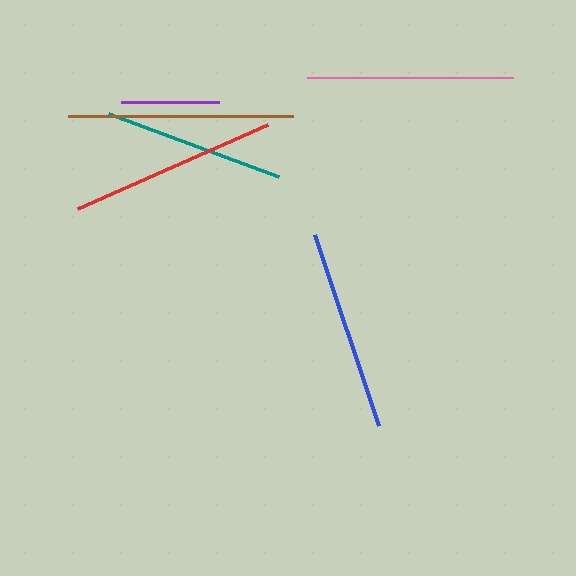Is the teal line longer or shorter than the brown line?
The brown line is longer than the teal line.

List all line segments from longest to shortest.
From longest to shortest: brown, red, pink, blue, teal, purple.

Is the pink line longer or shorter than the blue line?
The pink line is longer than the blue line.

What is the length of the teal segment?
The teal segment is approximately 181 pixels long.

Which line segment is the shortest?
The purple line is the shortest at approximately 98 pixels.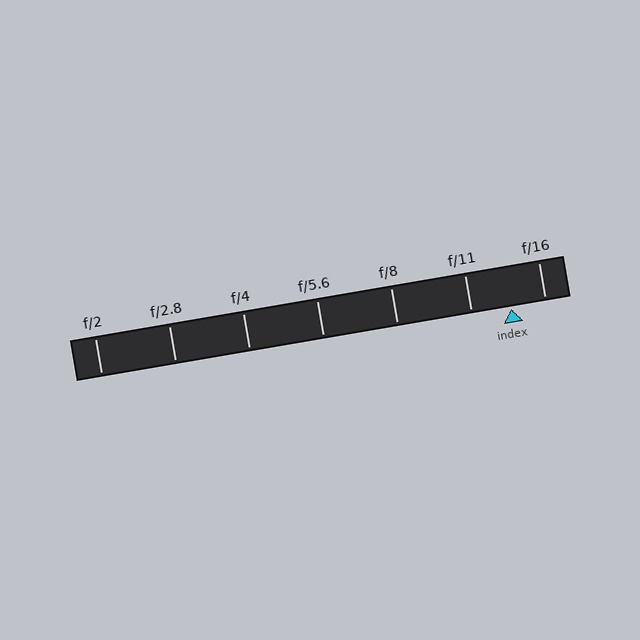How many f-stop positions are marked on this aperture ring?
There are 7 f-stop positions marked.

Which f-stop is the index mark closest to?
The index mark is closest to f/16.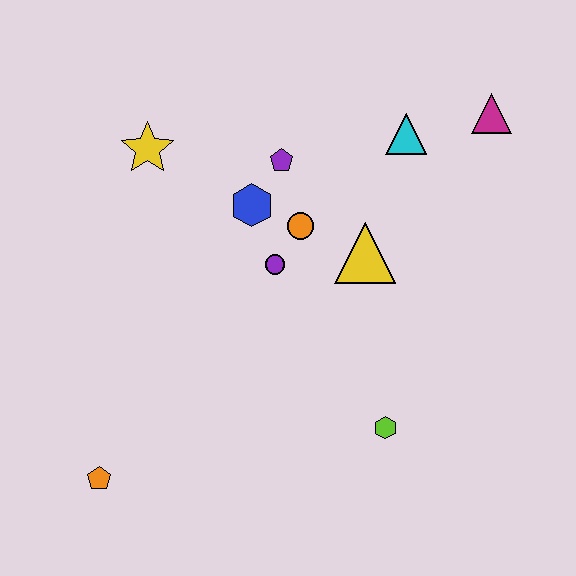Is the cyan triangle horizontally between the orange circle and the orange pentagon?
No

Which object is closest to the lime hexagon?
The yellow triangle is closest to the lime hexagon.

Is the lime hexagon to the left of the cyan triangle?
Yes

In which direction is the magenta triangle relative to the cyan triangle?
The magenta triangle is to the right of the cyan triangle.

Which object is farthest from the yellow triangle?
The orange pentagon is farthest from the yellow triangle.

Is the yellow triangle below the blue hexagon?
Yes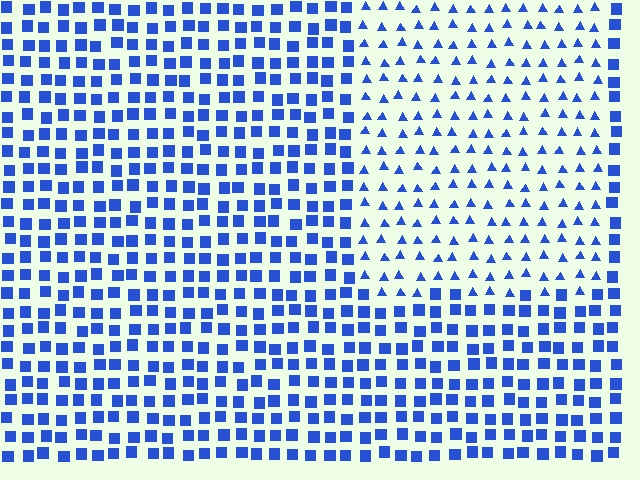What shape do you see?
I see a rectangle.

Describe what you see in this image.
The image is filled with small blue elements arranged in a uniform grid. A rectangle-shaped region contains triangles, while the surrounding area contains squares. The boundary is defined purely by the change in element shape.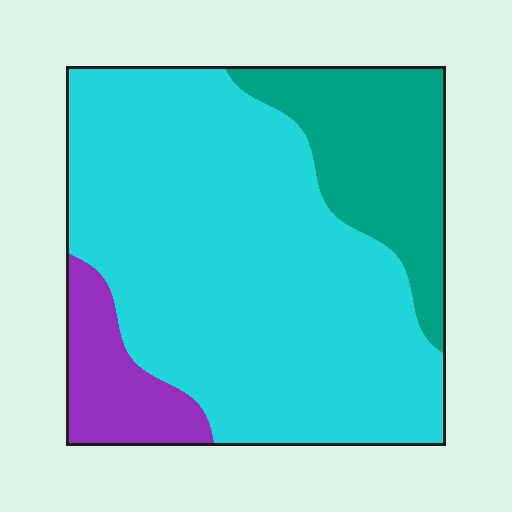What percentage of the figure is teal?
Teal covers 20% of the figure.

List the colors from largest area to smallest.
From largest to smallest: cyan, teal, purple.